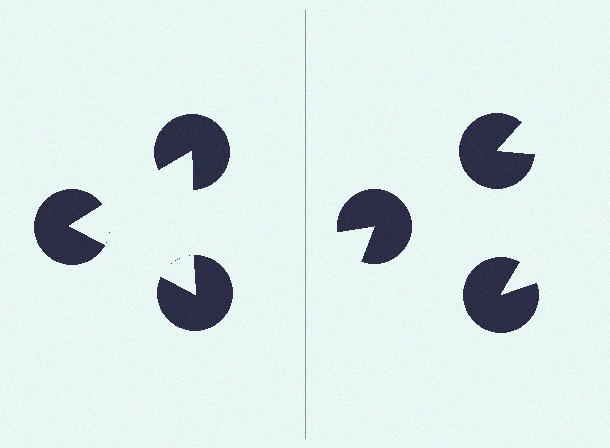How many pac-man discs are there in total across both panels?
6 — 3 on each side.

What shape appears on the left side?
An illusory triangle.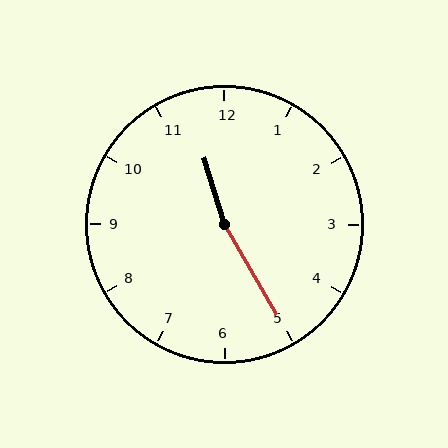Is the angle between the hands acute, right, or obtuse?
It is obtuse.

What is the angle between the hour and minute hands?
Approximately 168 degrees.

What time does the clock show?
11:25.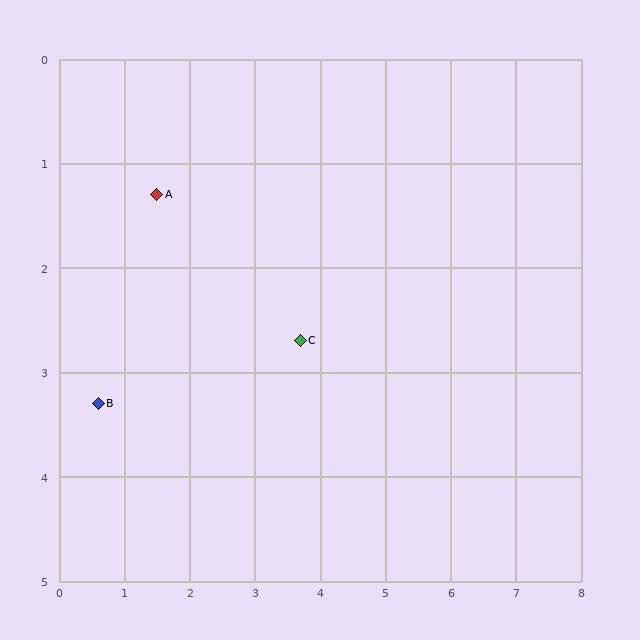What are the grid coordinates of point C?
Point C is at approximately (3.7, 2.7).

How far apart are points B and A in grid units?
Points B and A are about 2.2 grid units apart.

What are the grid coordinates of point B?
Point B is at approximately (0.6, 3.3).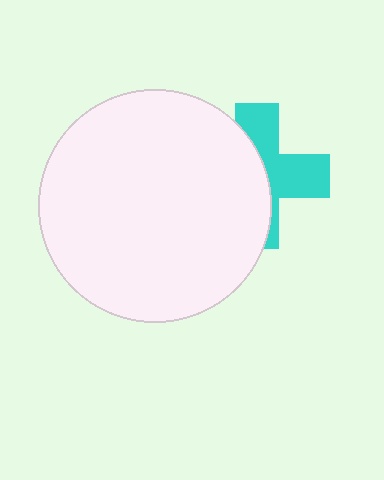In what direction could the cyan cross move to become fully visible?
The cyan cross could move right. That would shift it out from behind the white circle entirely.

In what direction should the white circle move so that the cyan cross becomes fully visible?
The white circle should move left. That is the shortest direction to clear the overlap and leave the cyan cross fully visible.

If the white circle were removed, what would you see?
You would see the complete cyan cross.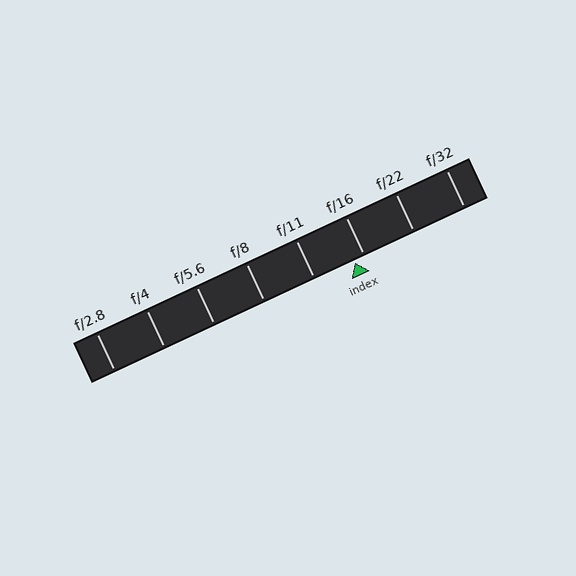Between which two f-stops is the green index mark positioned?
The index mark is between f/11 and f/16.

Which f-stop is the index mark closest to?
The index mark is closest to f/16.